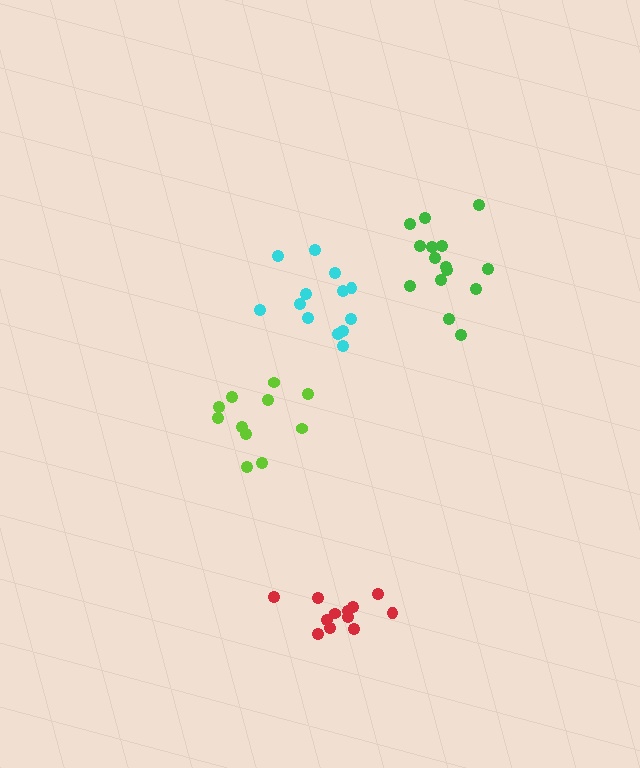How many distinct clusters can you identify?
There are 4 distinct clusters.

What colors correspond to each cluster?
The clusters are colored: lime, green, red, cyan.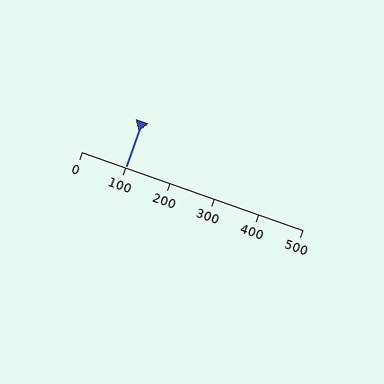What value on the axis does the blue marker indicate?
The marker indicates approximately 100.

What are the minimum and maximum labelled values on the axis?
The axis runs from 0 to 500.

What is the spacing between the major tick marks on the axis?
The major ticks are spaced 100 apart.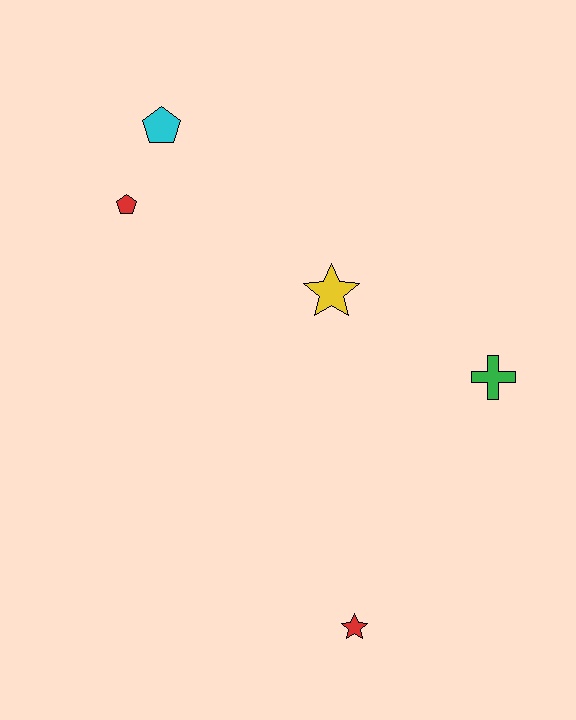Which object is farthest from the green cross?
The cyan pentagon is farthest from the green cross.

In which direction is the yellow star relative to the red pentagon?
The yellow star is to the right of the red pentagon.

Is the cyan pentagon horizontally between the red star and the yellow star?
No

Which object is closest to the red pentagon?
The cyan pentagon is closest to the red pentagon.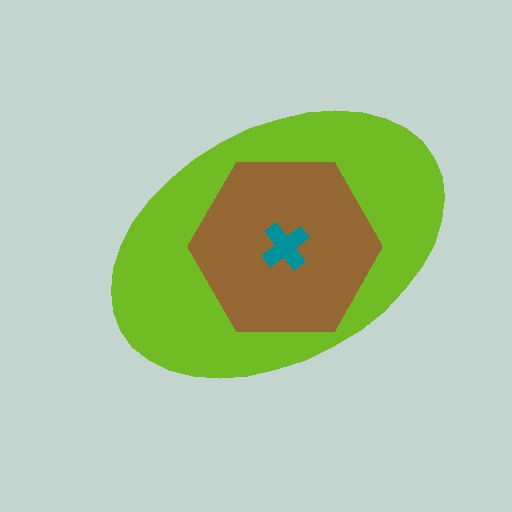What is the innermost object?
The teal cross.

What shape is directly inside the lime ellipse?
The brown hexagon.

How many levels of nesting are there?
3.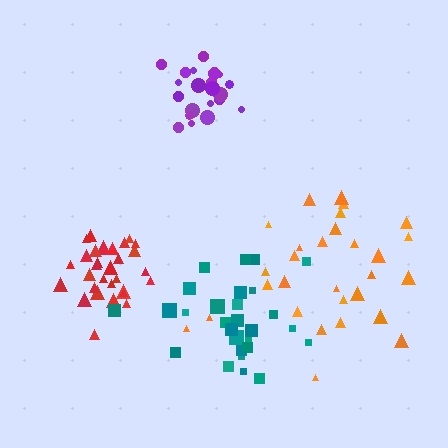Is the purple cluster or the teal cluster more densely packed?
Purple.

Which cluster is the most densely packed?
Red.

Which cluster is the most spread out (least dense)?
Orange.